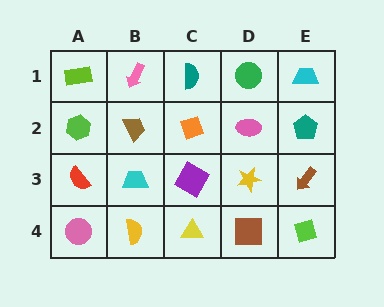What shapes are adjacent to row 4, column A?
A red semicircle (row 3, column A), a yellow semicircle (row 4, column B).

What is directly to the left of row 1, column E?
A green circle.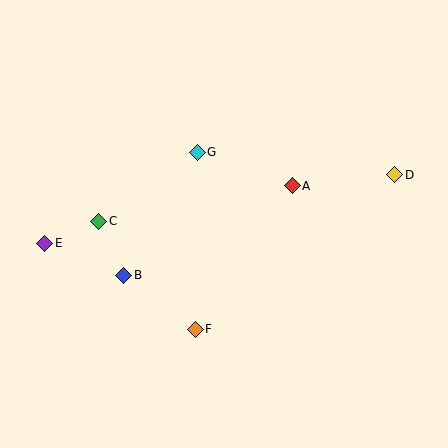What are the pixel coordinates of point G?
Point G is at (197, 152).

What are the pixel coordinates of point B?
Point B is at (124, 275).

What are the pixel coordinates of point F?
Point F is at (195, 329).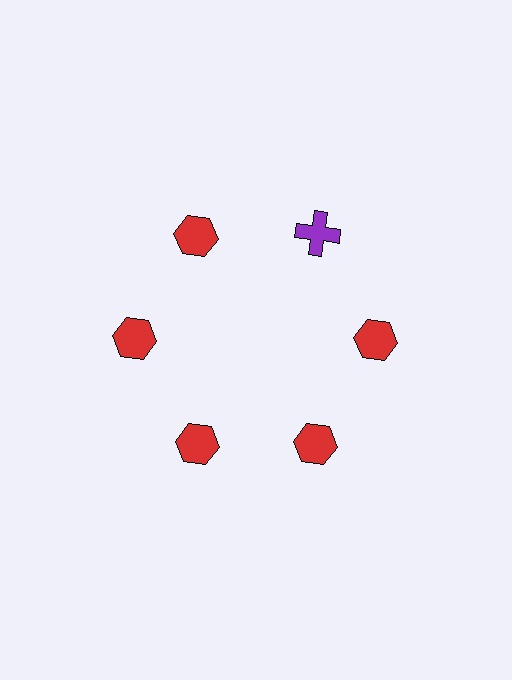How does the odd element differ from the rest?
It differs in both color (purple instead of red) and shape (cross instead of hexagon).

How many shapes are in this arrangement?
There are 6 shapes arranged in a ring pattern.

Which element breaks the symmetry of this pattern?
The purple cross at roughly the 1 o'clock position breaks the symmetry. All other shapes are red hexagons.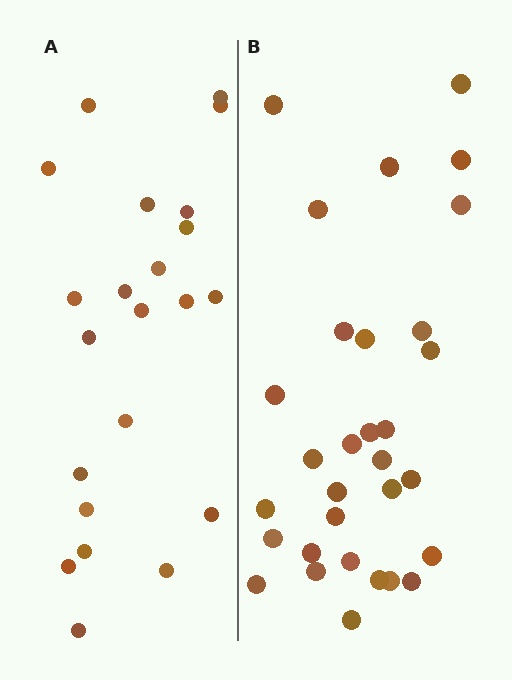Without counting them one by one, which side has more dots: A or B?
Region B (the right region) has more dots.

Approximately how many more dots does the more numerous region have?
Region B has roughly 8 or so more dots than region A.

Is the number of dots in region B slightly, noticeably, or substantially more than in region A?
Region B has noticeably more, but not dramatically so. The ratio is roughly 1.4 to 1.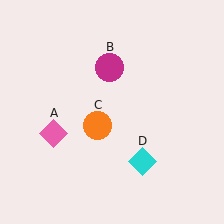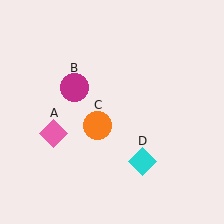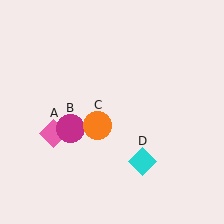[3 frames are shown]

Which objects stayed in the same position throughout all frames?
Pink diamond (object A) and orange circle (object C) and cyan diamond (object D) remained stationary.